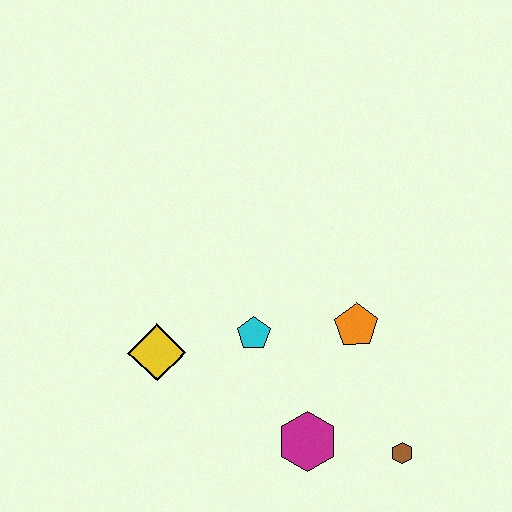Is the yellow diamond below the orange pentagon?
Yes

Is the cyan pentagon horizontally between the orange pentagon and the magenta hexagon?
No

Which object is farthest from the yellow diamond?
The brown hexagon is farthest from the yellow diamond.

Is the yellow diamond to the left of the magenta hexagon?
Yes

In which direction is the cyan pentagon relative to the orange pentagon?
The cyan pentagon is to the left of the orange pentagon.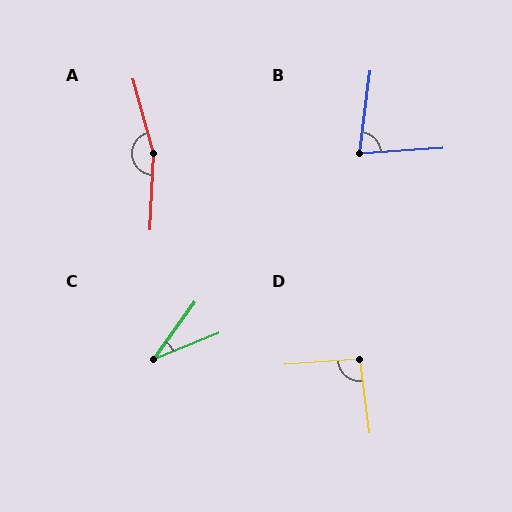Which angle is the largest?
A, at approximately 162 degrees.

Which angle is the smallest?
C, at approximately 33 degrees.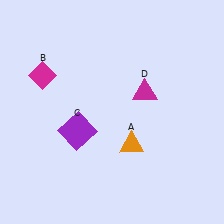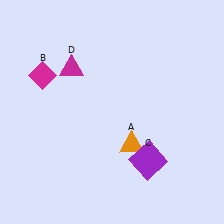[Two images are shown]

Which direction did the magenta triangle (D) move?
The magenta triangle (D) moved left.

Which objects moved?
The objects that moved are: the purple square (C), the magenta triangle (D).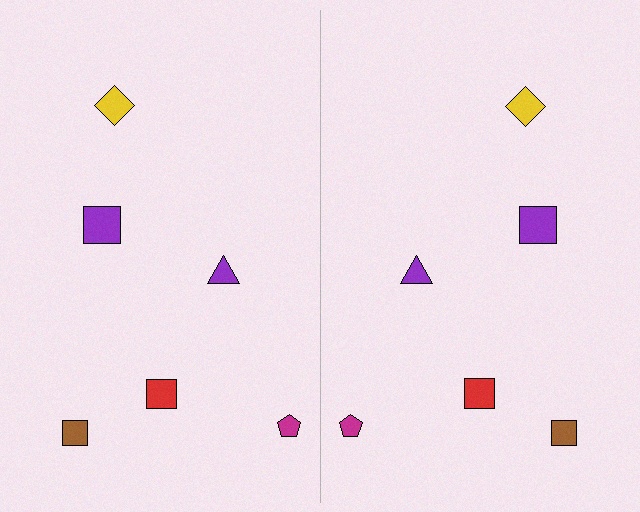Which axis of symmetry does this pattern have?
The pattern has a vertical axis of symmetry running through the center of the image.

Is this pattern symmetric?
Yes, this pattern has bilateral (reflection) symmetry.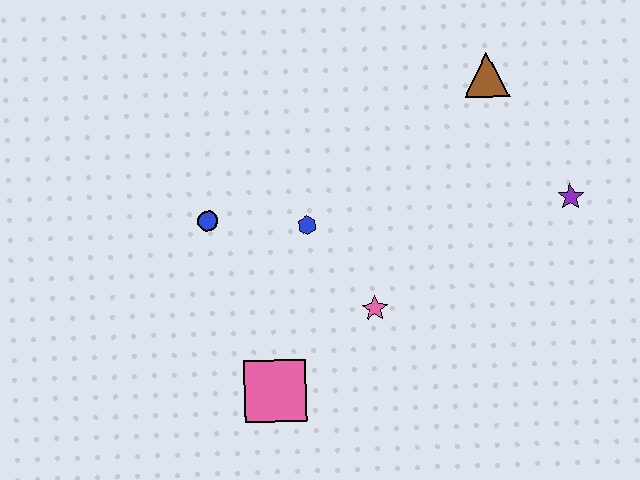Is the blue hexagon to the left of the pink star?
Yes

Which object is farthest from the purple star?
The blue circle is farthest from the purple star.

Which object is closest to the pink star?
The blue hexagon is closest to the pink star.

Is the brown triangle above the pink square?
Yes